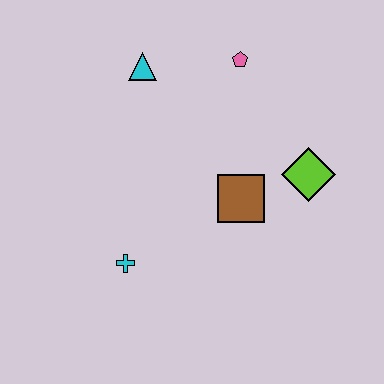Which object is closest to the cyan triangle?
The pink pentagon is closest to the cyan triangle.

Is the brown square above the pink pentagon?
No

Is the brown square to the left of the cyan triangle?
No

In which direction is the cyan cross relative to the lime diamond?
The cyan cross is to the left of the lime diamond.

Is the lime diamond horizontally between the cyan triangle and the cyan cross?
No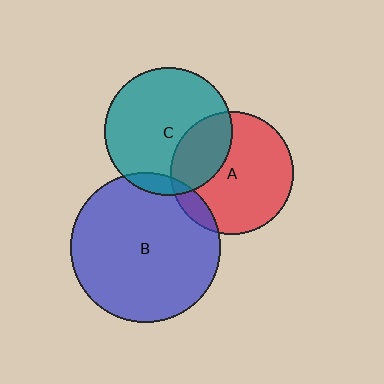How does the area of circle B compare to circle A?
Approximately 1.5 times.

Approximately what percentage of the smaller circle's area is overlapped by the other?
Approximately 10%.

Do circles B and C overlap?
Yes.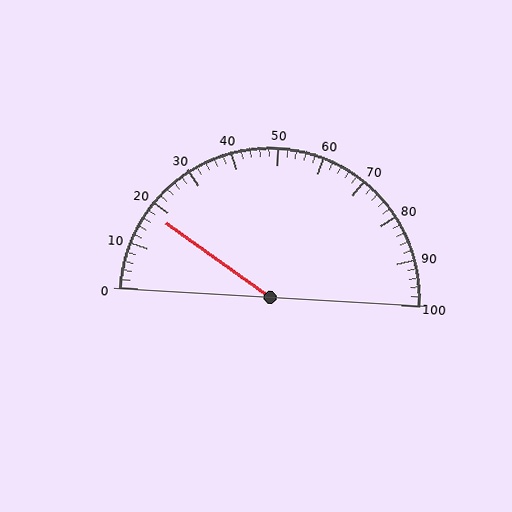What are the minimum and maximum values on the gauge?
The gauge ranges from 0 to 100.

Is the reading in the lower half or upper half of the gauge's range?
The reading is in the lower half of the range (0 to 100).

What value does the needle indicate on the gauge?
The needle indicates approximately 18.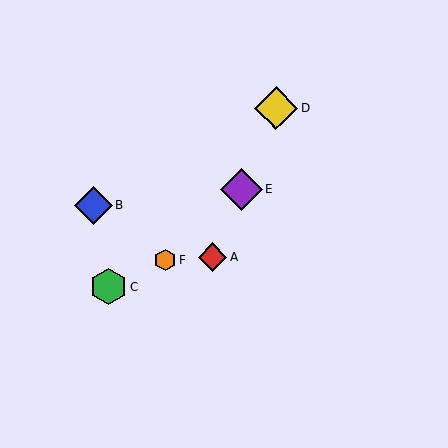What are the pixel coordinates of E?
Object E is at (241, 189).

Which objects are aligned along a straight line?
Objects A, D, E are aligned along a straight line.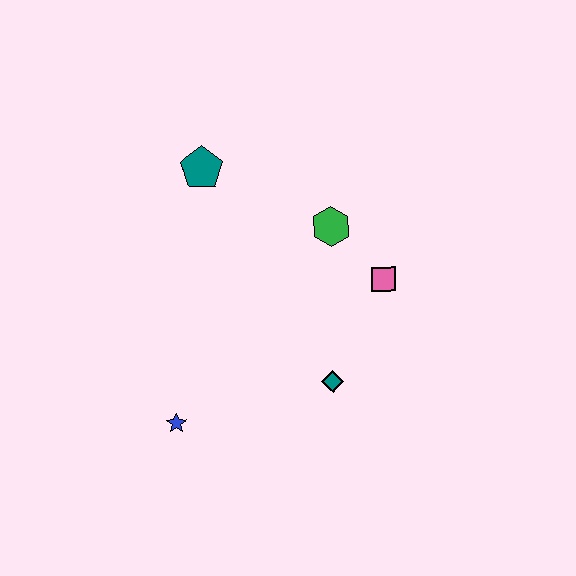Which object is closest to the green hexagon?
The pink square is closest to the green hexagon.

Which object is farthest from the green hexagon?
The blue star is farthest from the green hexagon.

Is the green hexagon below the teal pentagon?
Yes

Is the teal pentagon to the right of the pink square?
No